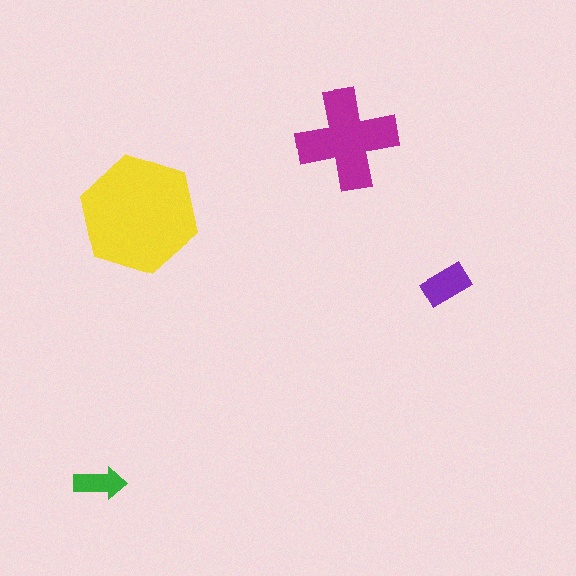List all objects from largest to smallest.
The yellow hexagon, the magenta cross, the purple rectangle, the green arrow.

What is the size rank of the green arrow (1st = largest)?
4th.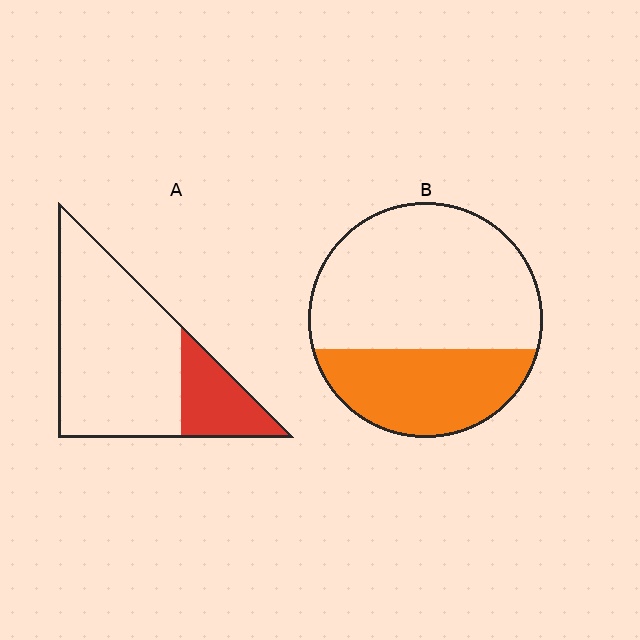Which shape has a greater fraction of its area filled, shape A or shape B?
Shape B.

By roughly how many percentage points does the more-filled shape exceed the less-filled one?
By roughly 10 percentage points (B over A).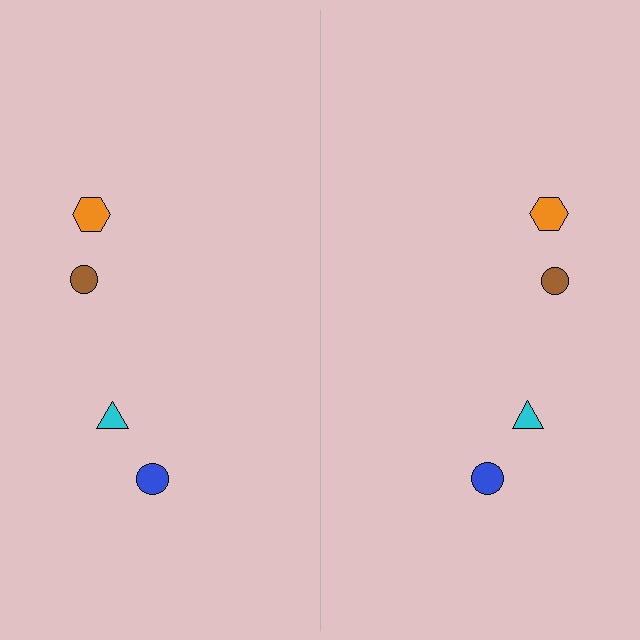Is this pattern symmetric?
Yes, this pattern has bilateral (reflection) symmetry.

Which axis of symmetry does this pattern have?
The pattern has a vertical axis of symmetry running through the center of the image.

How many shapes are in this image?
There are 8 shapes in this image.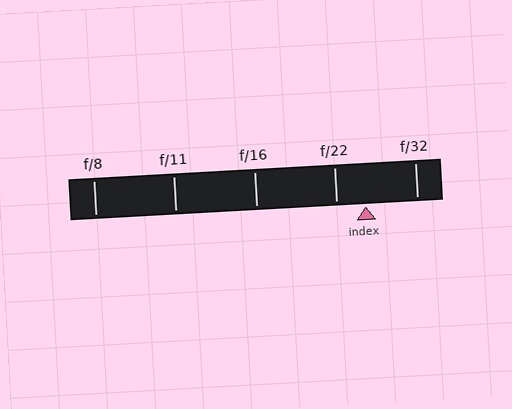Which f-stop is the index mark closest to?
The index mark is closest to f/22.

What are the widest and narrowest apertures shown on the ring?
The widest aperture shown is f/8 and the narrowest is f/32.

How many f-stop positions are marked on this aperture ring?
There are 5 f-stop positions marked.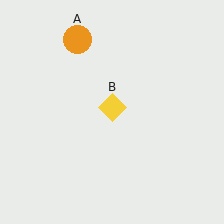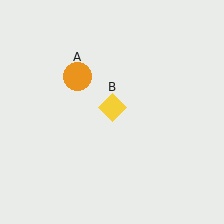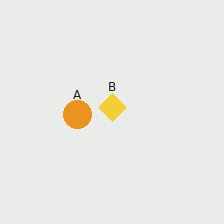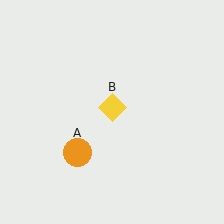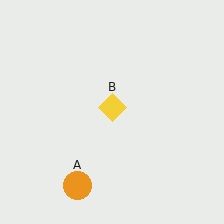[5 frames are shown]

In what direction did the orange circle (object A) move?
The orange circle (object A) moved down.